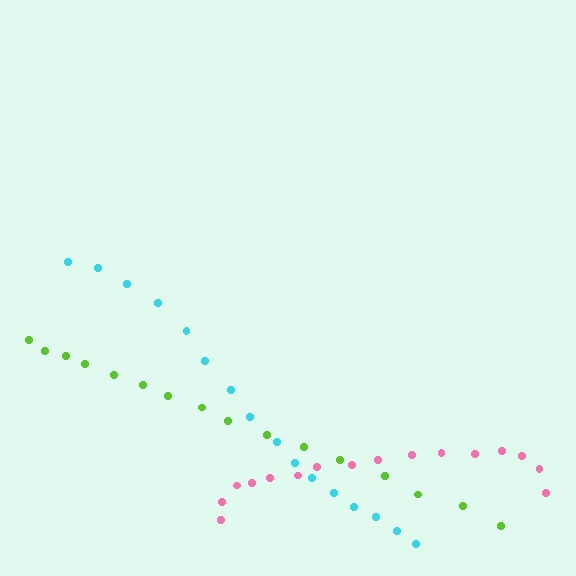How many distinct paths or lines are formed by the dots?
There are 3 distinct paths.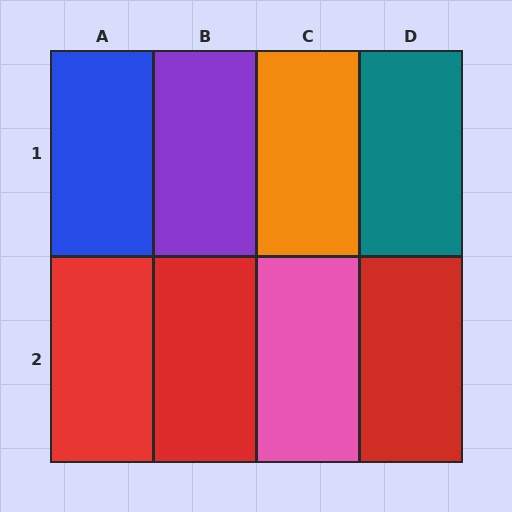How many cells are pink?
1 cell is pink.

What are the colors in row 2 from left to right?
Red, red, pink, red.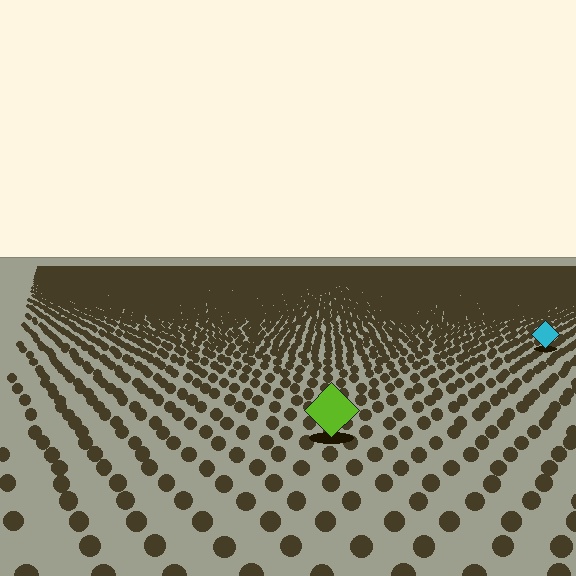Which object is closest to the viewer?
The lime diamond is closest. The texture marks near it are larger and more spread out.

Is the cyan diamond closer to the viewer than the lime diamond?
No. The lime diamond is closer — you can tell from the texture gradient: the ground texture is coarser near it.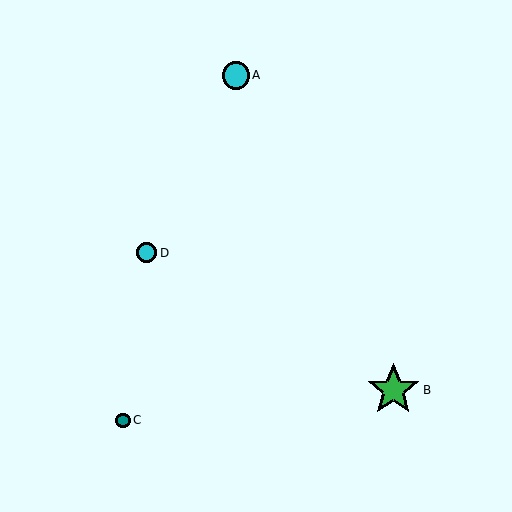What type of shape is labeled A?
Shape A is a cyan circle.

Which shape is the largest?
The green star (labeled B) is the largest.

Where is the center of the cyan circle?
The center of the cyan circle is at (146, 253).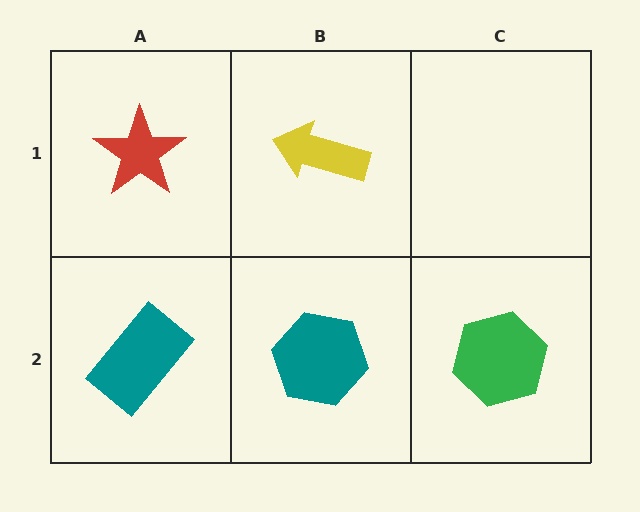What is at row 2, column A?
A teal rectangle.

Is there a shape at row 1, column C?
No, that cell is empty.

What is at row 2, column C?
A green hexagon.